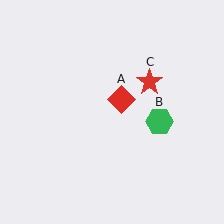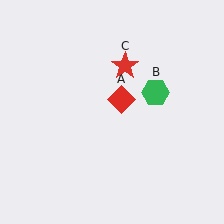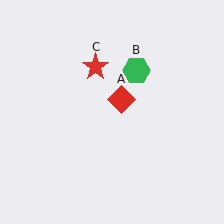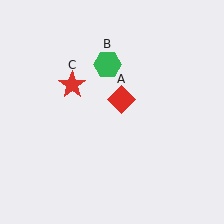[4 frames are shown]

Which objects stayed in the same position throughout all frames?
Red diamond (object A) remained stationary.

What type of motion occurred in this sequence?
The green hexagon (object B), red star (object C) rotated counterclockwise around the center of the scene.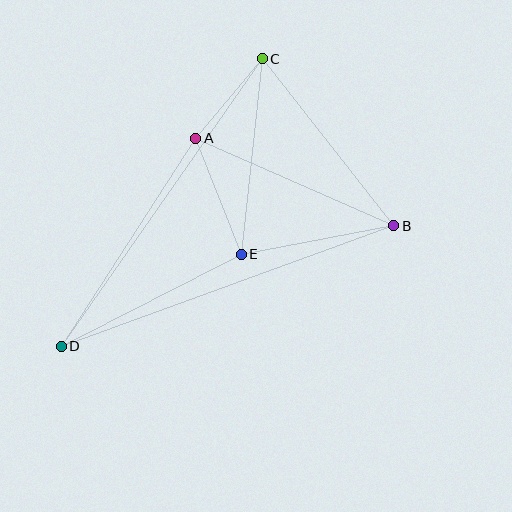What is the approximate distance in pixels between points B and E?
The distance between B and E is approximately 155 pixels.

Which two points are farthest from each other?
Points B and D are farthest from each other.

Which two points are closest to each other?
Points A and C are closest to each other.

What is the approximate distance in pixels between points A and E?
The distance between A and E is approximately 125 pixels.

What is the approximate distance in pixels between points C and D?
The distance between C and D is approximately 351 pixels.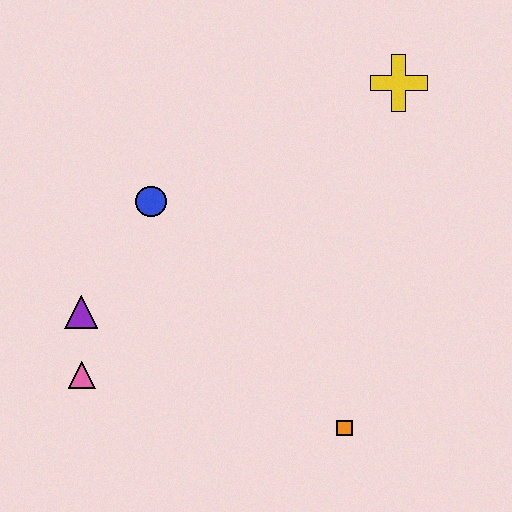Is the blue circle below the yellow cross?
Yes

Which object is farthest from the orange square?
The yellow cross is farthest from the orange square.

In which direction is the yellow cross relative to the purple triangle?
The yellow cross is to the right of the purple triangle.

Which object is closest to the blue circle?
The purple triangle is closest to the blue circle.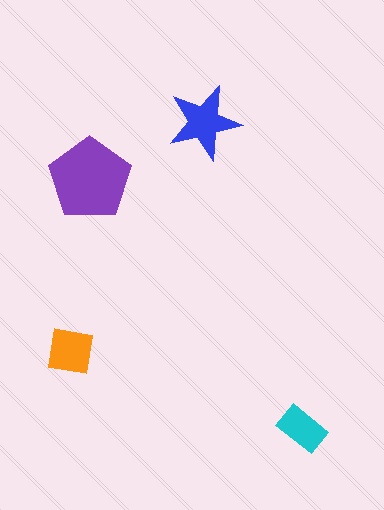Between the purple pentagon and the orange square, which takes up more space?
The purple pentagon.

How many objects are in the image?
There are 4 objects in the image.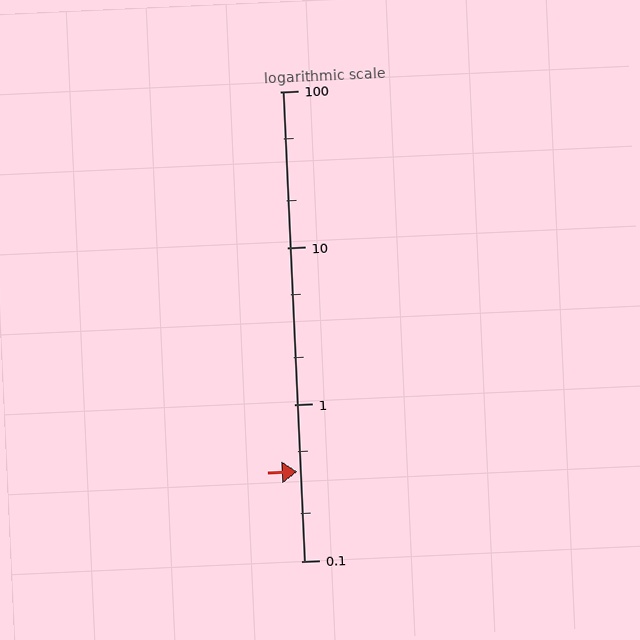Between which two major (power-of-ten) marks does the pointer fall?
The pointer is between 0.1 and 1.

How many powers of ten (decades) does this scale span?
The scale spans 3 decades, from 0.1 to 100.